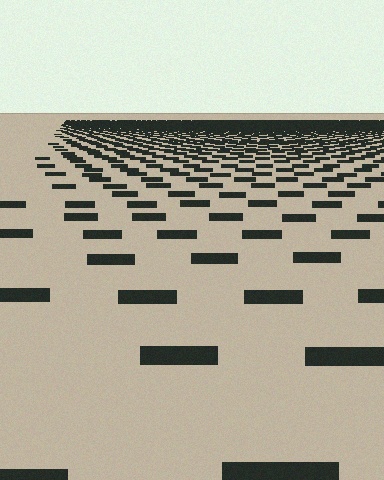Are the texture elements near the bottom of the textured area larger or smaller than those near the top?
Larger. Near the bottom, elements are closer to the viewer and appear at a bigger on-screen size.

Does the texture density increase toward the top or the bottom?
Density increases toward the top.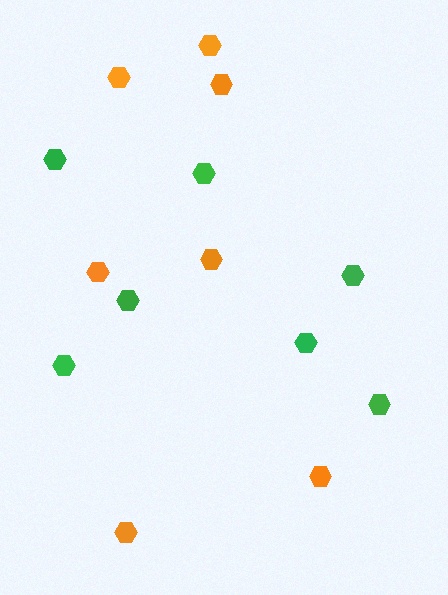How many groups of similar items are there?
There are 2 groups: one group of green hexagons (7) and one group of orange hexagons (7).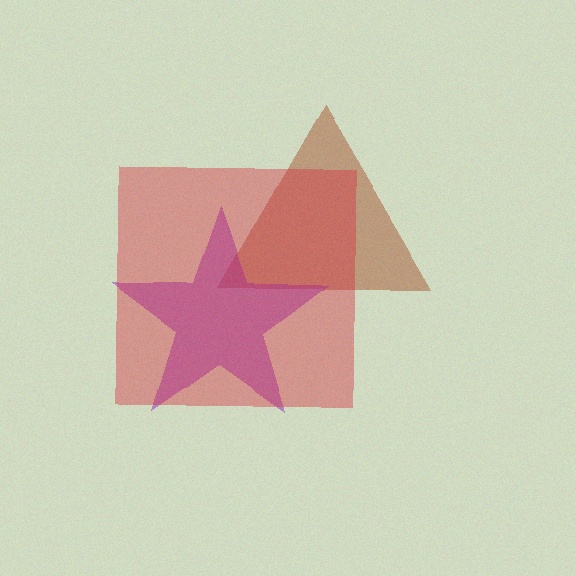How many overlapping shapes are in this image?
There are 3 overlapping shapes in the image.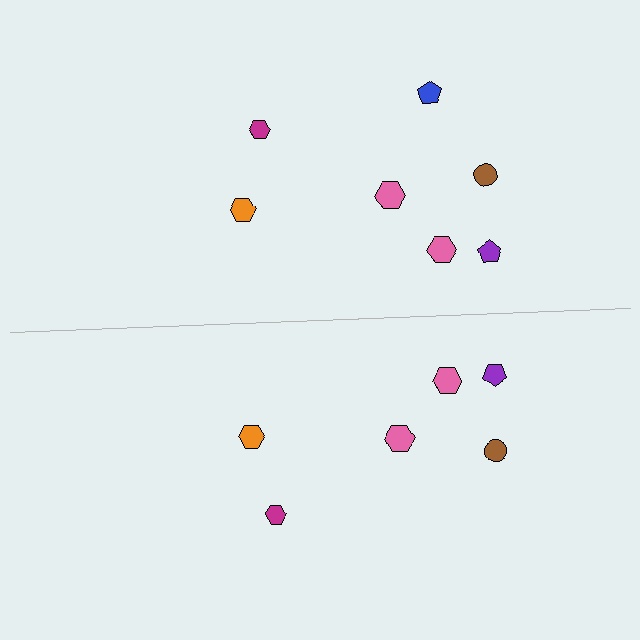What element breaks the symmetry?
A blue pentagon is missing from the bottom side.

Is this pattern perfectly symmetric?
No, the pattern is not perfectly symmetric. A blue pentagon is missing from the bottom side.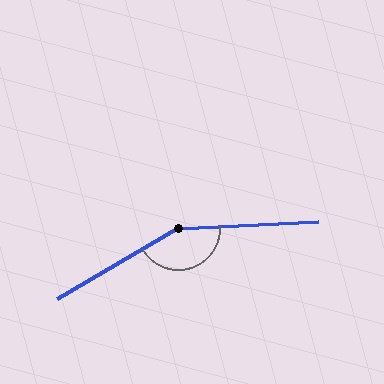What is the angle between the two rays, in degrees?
Approximately 152 degrees.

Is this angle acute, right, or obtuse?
It is obtuse.